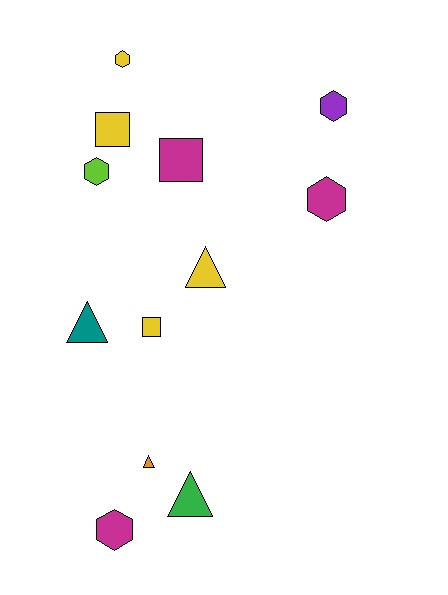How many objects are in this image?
There are 12 objects.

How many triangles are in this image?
There are 4 triangles.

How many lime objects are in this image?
There is 1 lime object.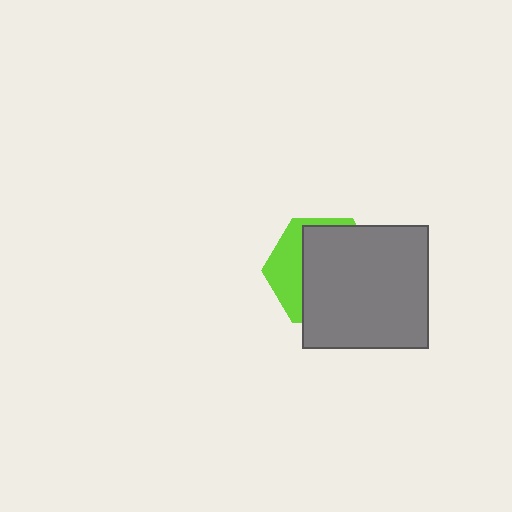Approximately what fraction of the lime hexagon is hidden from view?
Roughly 68% of the lime hexagon is hidden behind the gray rectangle.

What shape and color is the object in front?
The object in front is a gray rectangle.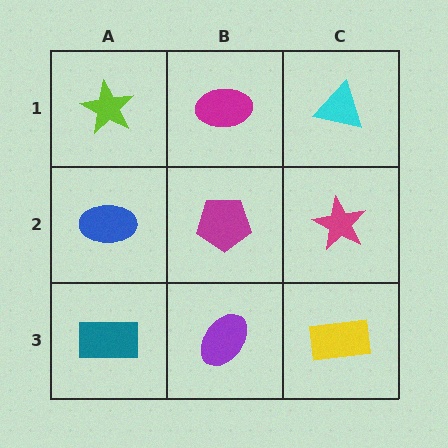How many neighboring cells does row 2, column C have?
3.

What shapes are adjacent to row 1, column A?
A blue ellipse (row 2, column A), a magenta ellipse (row 1, column B).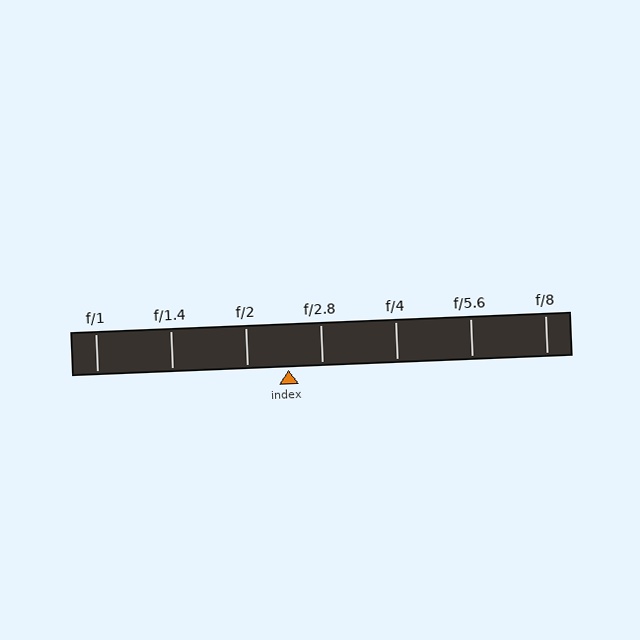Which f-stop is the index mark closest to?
The index mark is closest to f/2.8.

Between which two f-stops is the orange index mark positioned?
The index mark is between f/2 and f/2.8.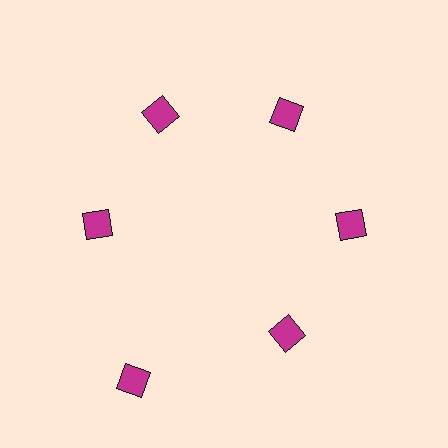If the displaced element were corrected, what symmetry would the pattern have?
It would have 6-fold rotational symmetry — the pattern would map onto itself every 60 degrees.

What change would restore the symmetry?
The symmetry would be restored by moving it inward, back onto the ring so that all 6 diamonds sit at equal angles and equal distance from the center.